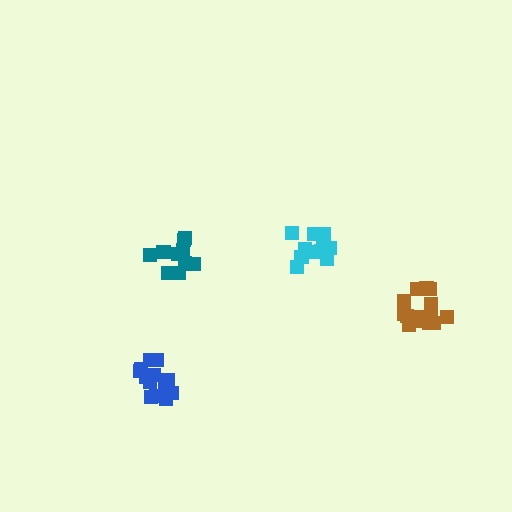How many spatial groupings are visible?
There are 4 spatial groupings.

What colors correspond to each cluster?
The clusters are colored: teal, brown, cyan, blue.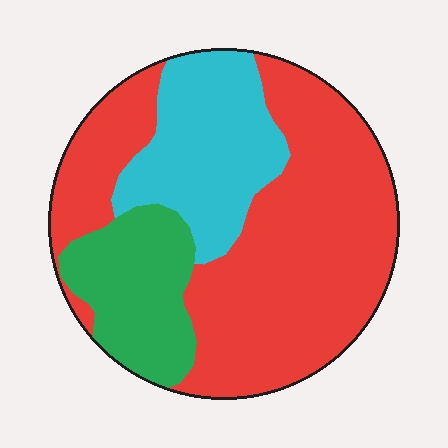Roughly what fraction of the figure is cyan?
Cyan takes up about one quarter (1/4) of the figure.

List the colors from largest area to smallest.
From largest to smallest: red, cyan, green.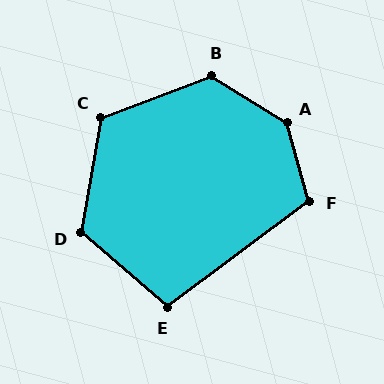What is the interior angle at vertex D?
Approximately 121 degrees (obtuse).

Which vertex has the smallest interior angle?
E, at approximately 102 degrees.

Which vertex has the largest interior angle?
A, at approximately 137 degrees.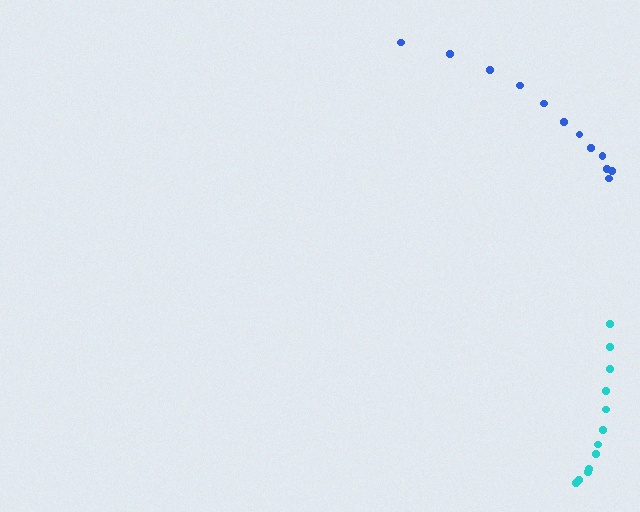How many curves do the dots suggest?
There are 2 distinct paths.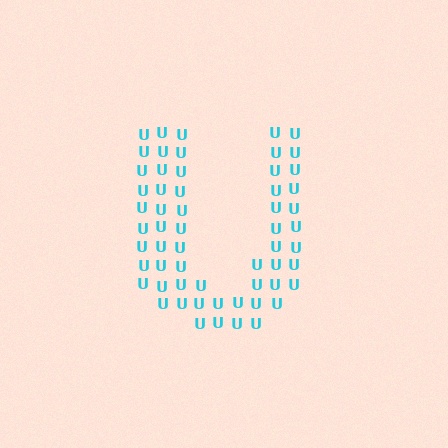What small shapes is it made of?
It is made of small letter U's.